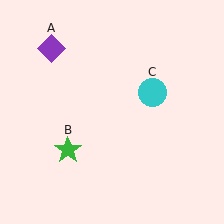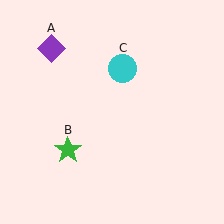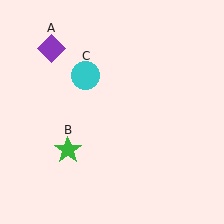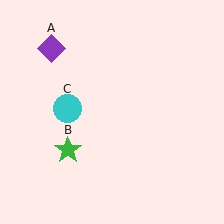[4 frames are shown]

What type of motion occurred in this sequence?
The cyan circle (object C) rotated counterclockwise around the center of the scene.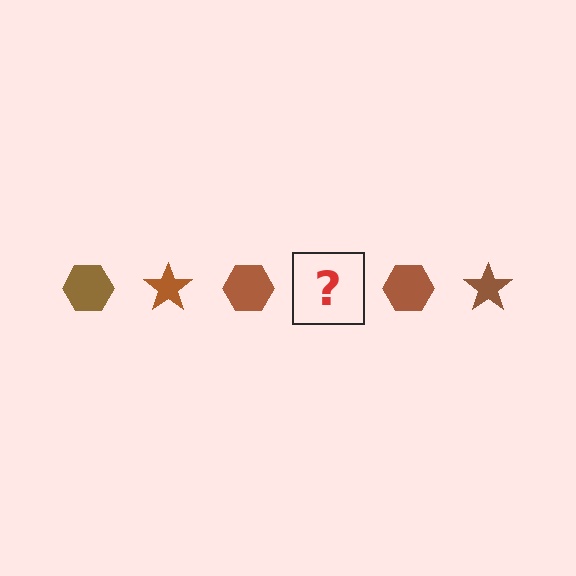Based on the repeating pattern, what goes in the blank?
The blank should be a brown star.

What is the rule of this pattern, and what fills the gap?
The rule is that the pattern cycles through hexagon, star shapes in brown. The gap should be filled with a brown star.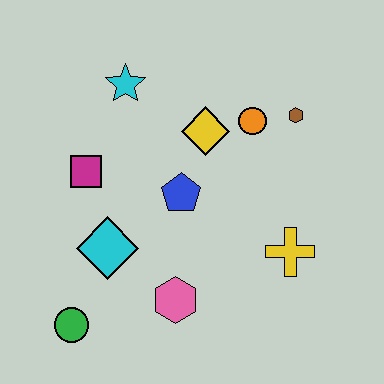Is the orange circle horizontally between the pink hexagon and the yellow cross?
Yes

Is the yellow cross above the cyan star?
No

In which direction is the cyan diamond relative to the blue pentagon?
The cyan diamond is to the left of the blue pentagon.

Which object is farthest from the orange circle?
The green circle is farthest from the orange circle.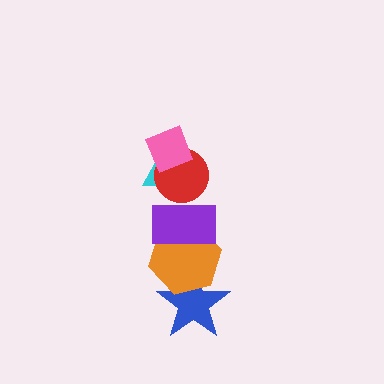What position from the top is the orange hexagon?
The orange hexagon is 5th from the top.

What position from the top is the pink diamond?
The pink diamond is 1st from the top.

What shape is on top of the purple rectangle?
The cyan triangle is on top of the purple rectangle.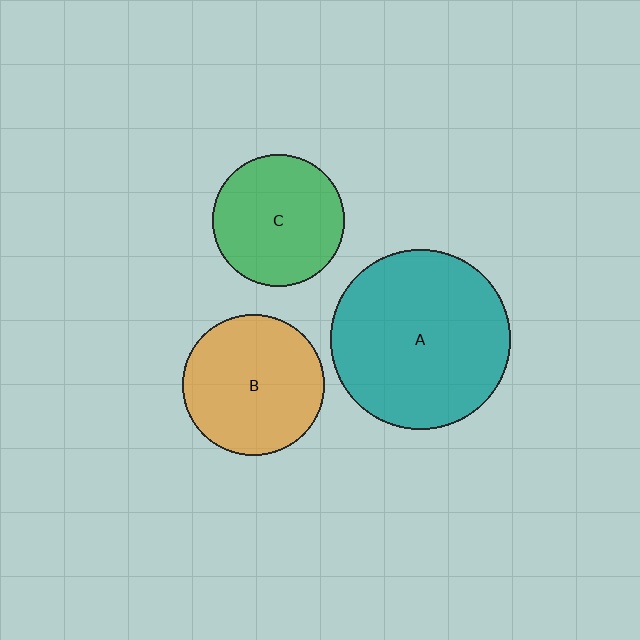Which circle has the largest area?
Circle A (teal).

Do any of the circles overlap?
No, none of the circles overlap.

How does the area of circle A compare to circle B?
Approximately 1.6 times.